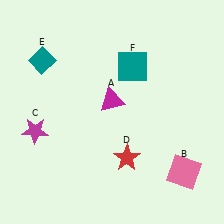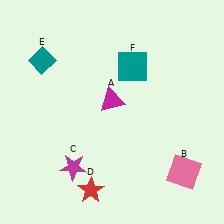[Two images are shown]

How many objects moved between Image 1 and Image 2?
2 objects moved between the two images.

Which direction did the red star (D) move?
The red star (D) moved left.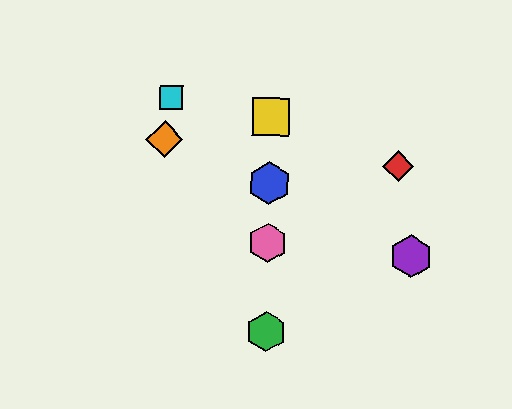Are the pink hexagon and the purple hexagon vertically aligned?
No, the pink hexagon is at x≈268 and the purple hexagon is at x≈411.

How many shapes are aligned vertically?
4 shapes (the blue hexagon, the green hexagon, the yellow square, the pink hexagon) are aligned vertically.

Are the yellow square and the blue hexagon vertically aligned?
Yes, both are at x≈271.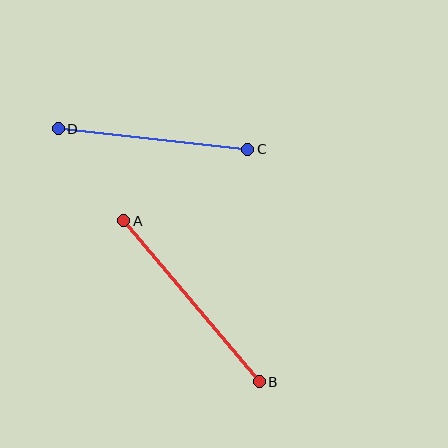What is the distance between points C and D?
The distance is approximately 191 pixels.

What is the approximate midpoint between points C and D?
The midpoint is at approximately (153, 139) pixels.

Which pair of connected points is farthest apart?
Points A and B are farthest apart.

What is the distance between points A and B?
The distance is approximately 210 pixels.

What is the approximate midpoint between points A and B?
The midpoint is at approximately (192, 301) pixels.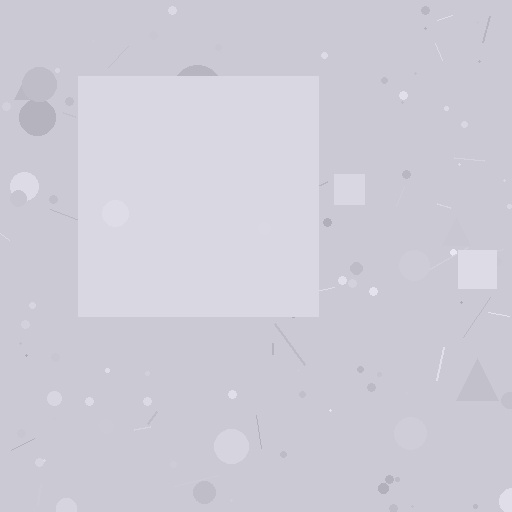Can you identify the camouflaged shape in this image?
The camouflaged shape is a square.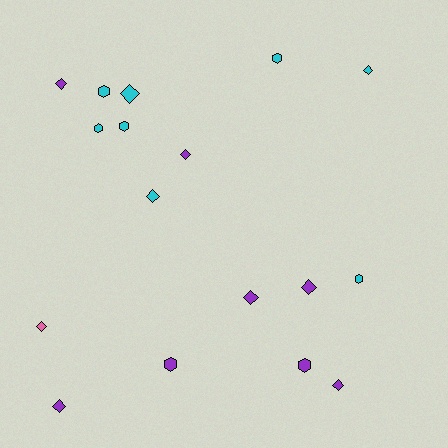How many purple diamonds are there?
There are 6 purple diamonds.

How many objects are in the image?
There are 17 objects.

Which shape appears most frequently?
Diamond, with 10 objects.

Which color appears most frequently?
Cyan, with 8 objects.